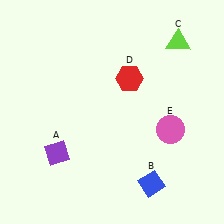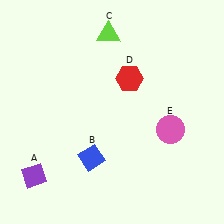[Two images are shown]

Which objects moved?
The objects that moved are: the purple diamond (A), the blue diamond (B), the lime triangle (C).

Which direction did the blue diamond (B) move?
The blue diamond (B) moved left.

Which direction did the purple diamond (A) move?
The purple diamond (A) moved left.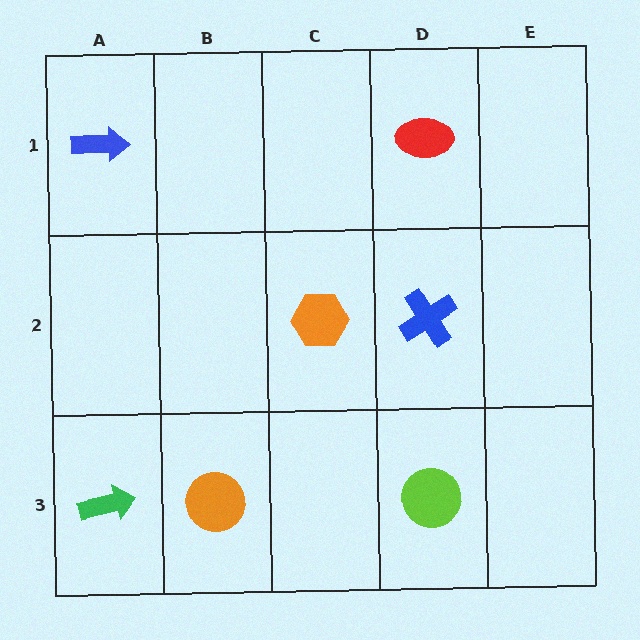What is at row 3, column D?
A lime circle.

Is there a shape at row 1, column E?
No, that cell is empty.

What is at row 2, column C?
An orange hexagon.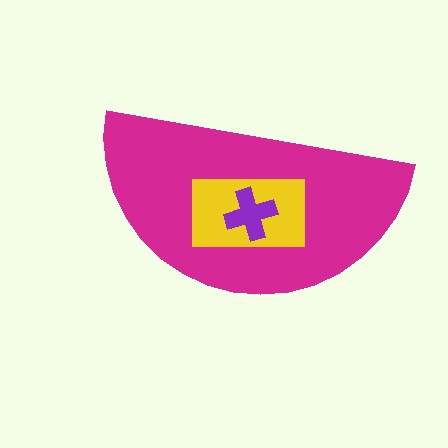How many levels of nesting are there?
3.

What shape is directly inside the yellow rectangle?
The purple cross.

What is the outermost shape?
The magenta semicircle.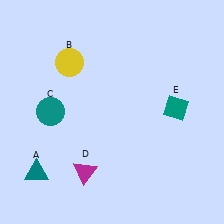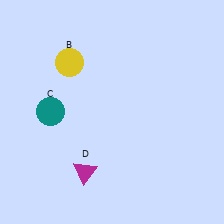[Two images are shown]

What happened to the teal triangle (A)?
The teal triangle (A) was removed in Image 2. It was in the bottom-left area of Image 1.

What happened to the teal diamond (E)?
The teal diamond (E) was removed in Image 2. It was in the top-right area of Image 1.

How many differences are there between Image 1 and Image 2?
There are 2 differences between the two images.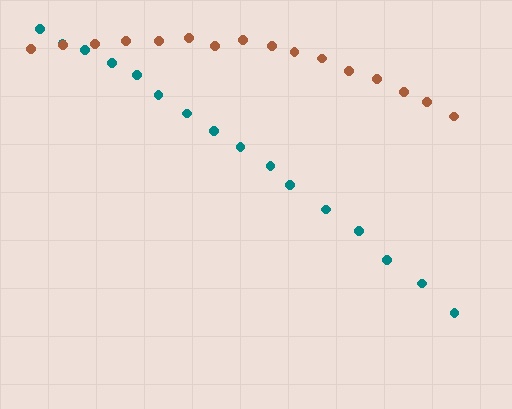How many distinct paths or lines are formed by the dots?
There are 2 distinct paths.